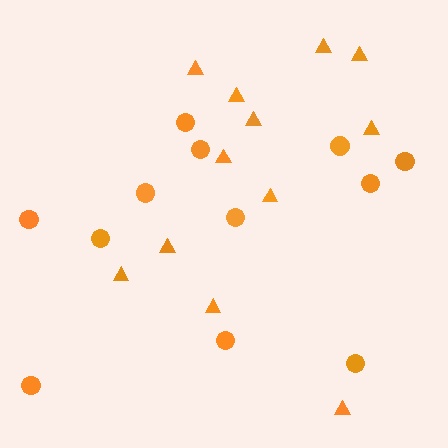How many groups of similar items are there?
There are 2 groups: one group of circles (12) and one group of triangles (12).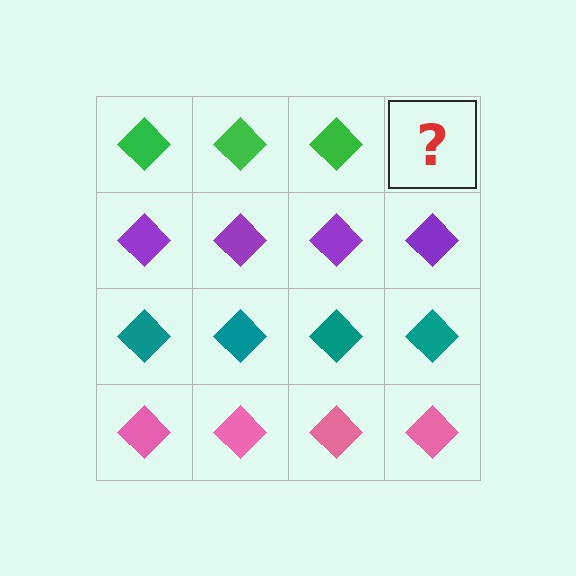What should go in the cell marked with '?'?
The missing cell should contain a green diamond.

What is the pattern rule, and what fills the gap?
The rule is that each row has a consistent color. The gap should be filled with a green diamond.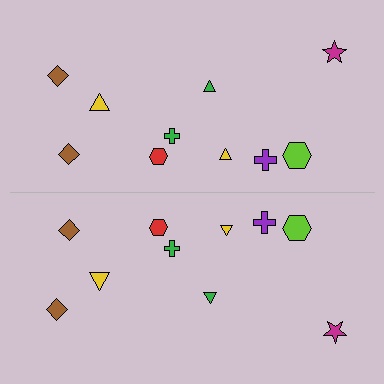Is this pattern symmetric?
Yes, this pattern has bilateral (reflection) symmetry.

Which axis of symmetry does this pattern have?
The pattern has a horizontal axis of symmetry running through the center of the image.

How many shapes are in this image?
There are 20 shapes in this image.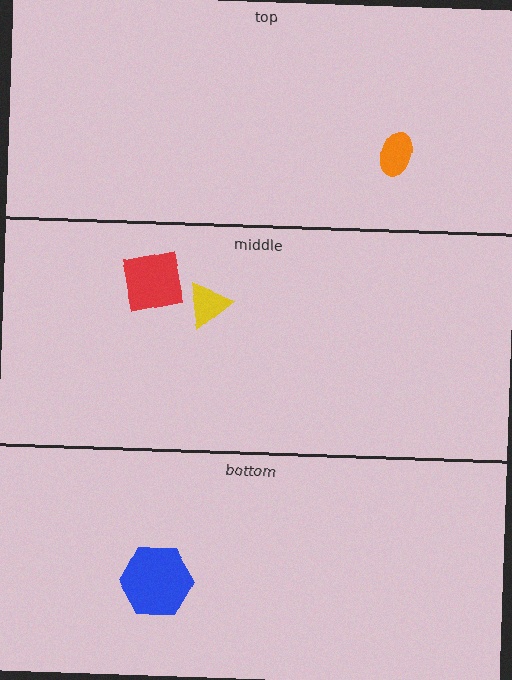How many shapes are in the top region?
1.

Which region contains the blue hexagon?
The bottom region.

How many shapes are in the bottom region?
1.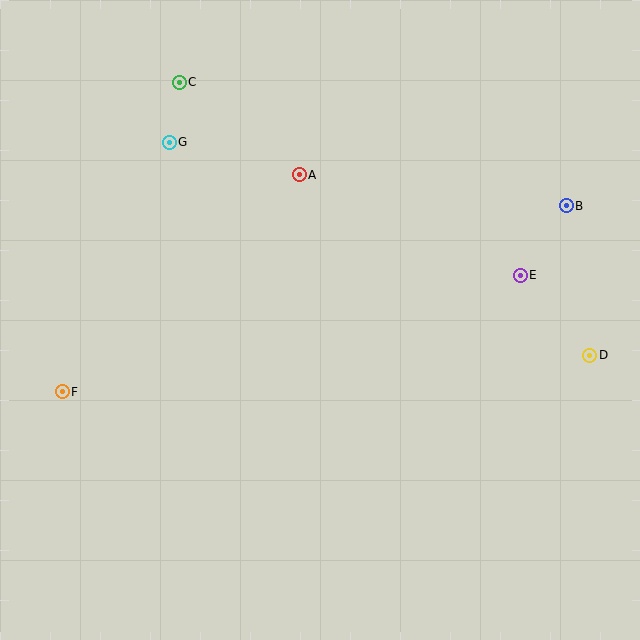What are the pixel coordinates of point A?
Point A is at (299, 175).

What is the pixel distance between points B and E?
The distance between B and E is 84 pixels.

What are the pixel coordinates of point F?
Point F is at (62, 392).